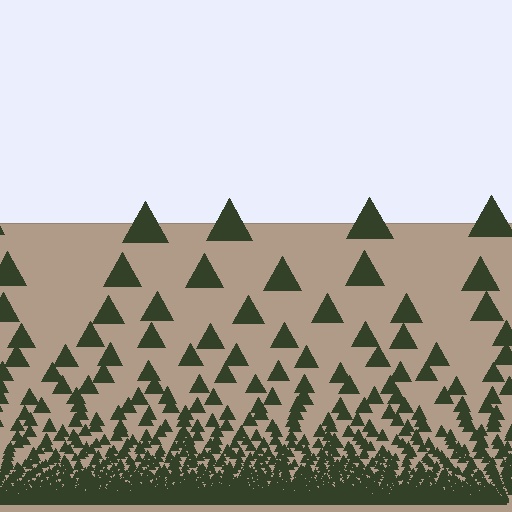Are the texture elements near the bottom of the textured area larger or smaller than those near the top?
Smaller. The gradient is inverted — elements near the bottom are smaller and denser.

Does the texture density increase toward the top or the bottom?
Density increases toward the bottom.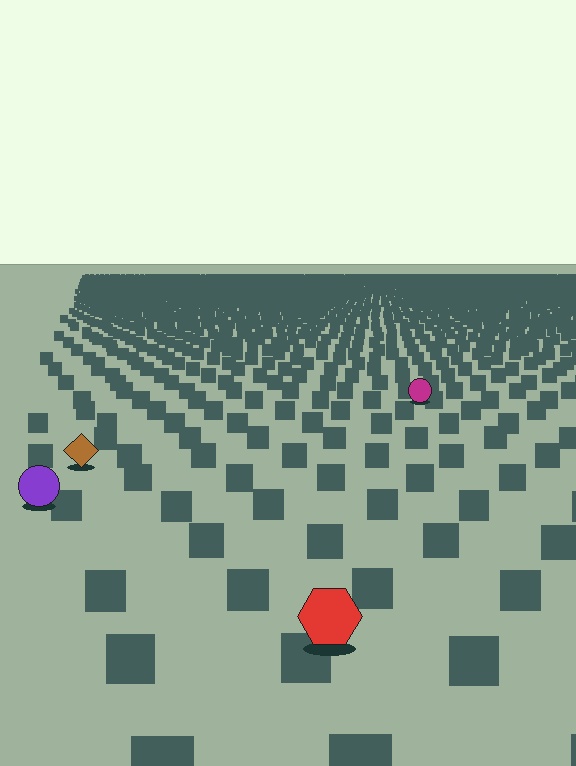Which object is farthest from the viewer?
The magenta circle is farthest from the viewer. It appears smaller and the ground texture around it is denser.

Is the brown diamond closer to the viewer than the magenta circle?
Yes. The brown diamond is closer — you can tell from the texture gradient: the ground texture is coarser near it.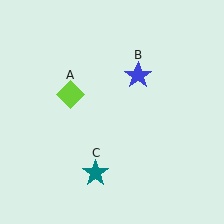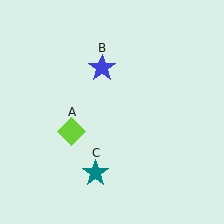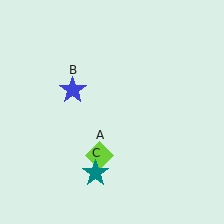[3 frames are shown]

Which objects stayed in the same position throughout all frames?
Teal star (object C) remained stationary.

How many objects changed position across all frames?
2 objects changed position: lime diamond (object A), blue star (object B).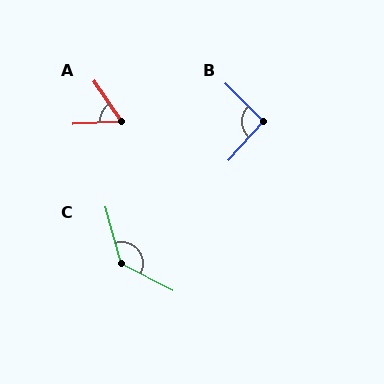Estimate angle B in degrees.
Approximately 93 degrees.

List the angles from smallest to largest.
A (59°), B (93°), C (132°).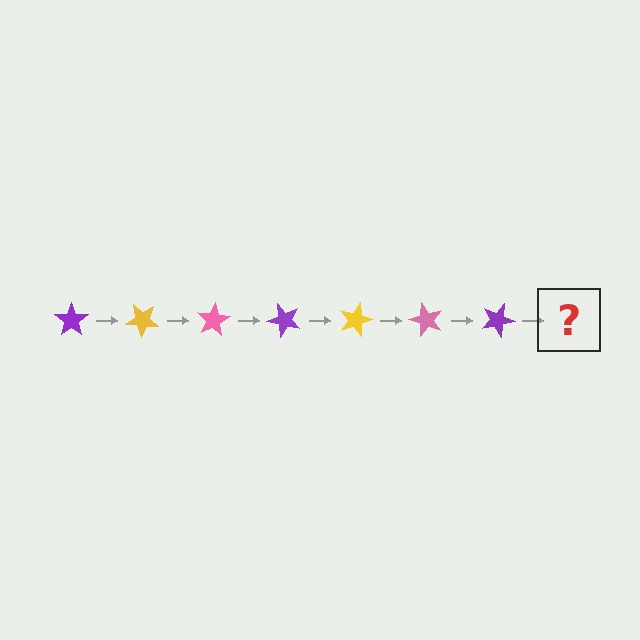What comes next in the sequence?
The next element should be a yellow star, rotated 280 degrees from the start.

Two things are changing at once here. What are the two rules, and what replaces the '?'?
The two rules are that it rotates 40 degrees each step and the color cycles through purple, yellow, and pink. The '?' should be a yellow star, rotated 280 degrees from the start.